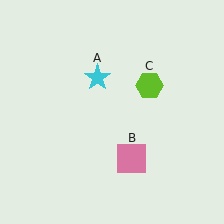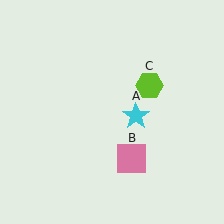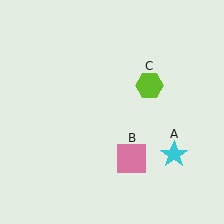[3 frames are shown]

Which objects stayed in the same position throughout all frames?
Pink square (object B) and lime hexagon (object C) remained stationary.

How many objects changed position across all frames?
1 object changed position: cyan star (object A).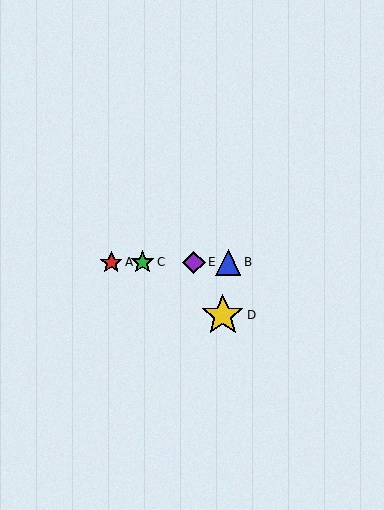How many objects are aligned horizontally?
4 objects (A, B, C, E) are aligned horizontally.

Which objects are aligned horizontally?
Objects A, B, C, E are aligned horizontally.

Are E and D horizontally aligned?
No, E is at y≈263 and D is at y≈315.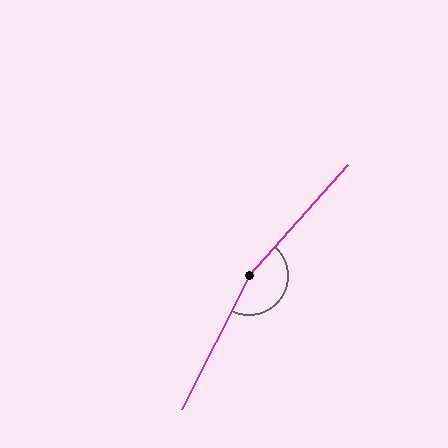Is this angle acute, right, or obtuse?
It is obtuse.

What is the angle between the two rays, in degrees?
Approximately 165 degrees.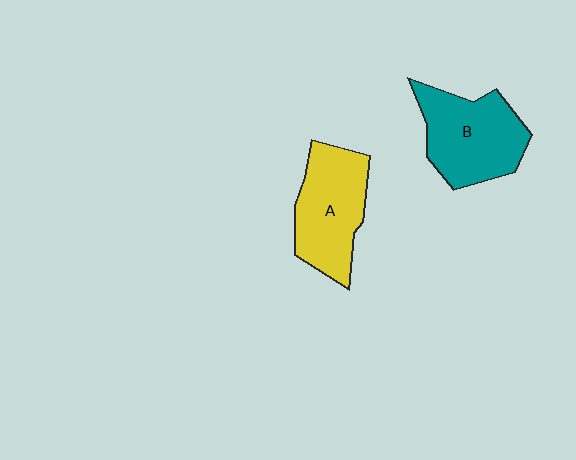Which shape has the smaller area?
Shape A (yellow).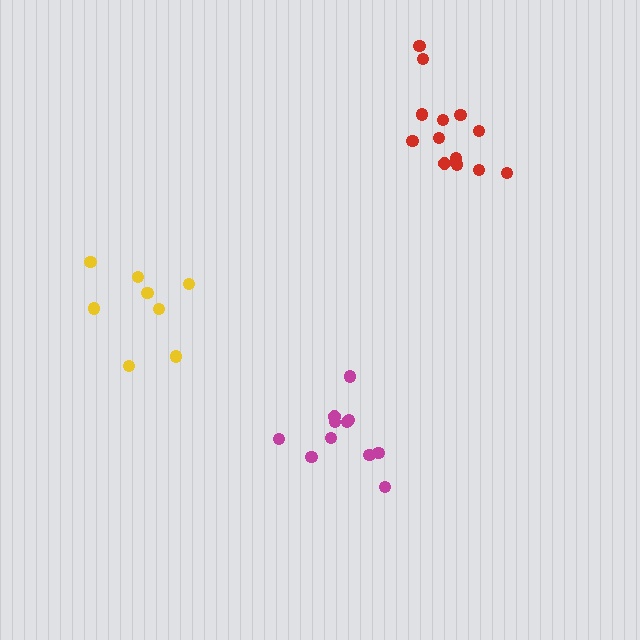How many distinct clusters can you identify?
There are 3 distinct clusters.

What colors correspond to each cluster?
The clusters are colored: yellow, magenta, red.